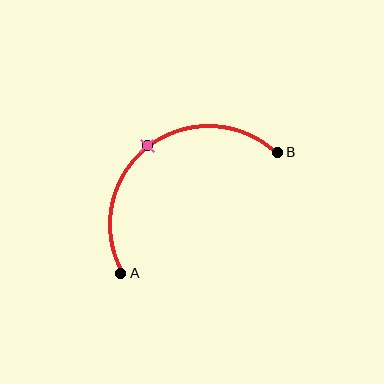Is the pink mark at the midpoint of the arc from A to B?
Yes. The pink mark lies on the arc at equal arc-length from both A and B — it is the arc midpoint.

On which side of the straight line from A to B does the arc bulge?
The arc bulges above and to the left of the straight line connecting A and B.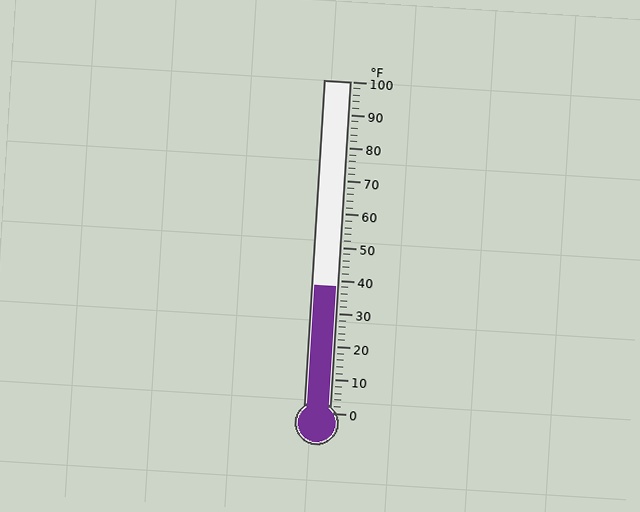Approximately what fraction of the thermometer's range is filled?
The thermometer is filled to approximately 40% of its range.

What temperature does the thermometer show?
The thermometer shows approximately 38°F.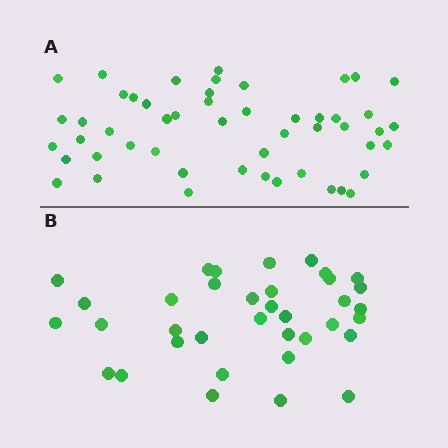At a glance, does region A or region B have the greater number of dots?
Region A (the top region) has more dots.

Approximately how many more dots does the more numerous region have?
Region A has approximately 15 more dots than region B.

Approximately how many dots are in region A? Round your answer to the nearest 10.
About 50 dots. (The exact count is 51, which rounds to 50.)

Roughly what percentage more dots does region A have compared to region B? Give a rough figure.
About 40% more.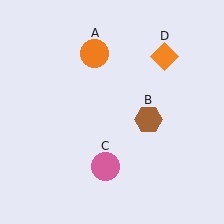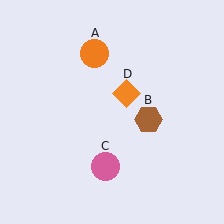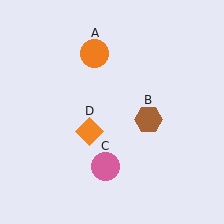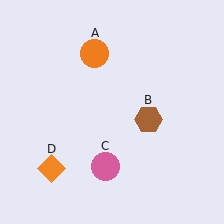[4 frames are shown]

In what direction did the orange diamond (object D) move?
The orange diamond (object D) moved down and to the left.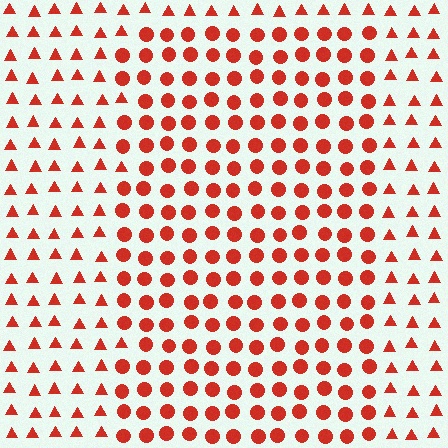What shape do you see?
I see a rectangle.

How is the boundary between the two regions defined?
The boundary is defined by a change in element shape: circles inside vs. triangles outside. All elements share the same color and spacing.